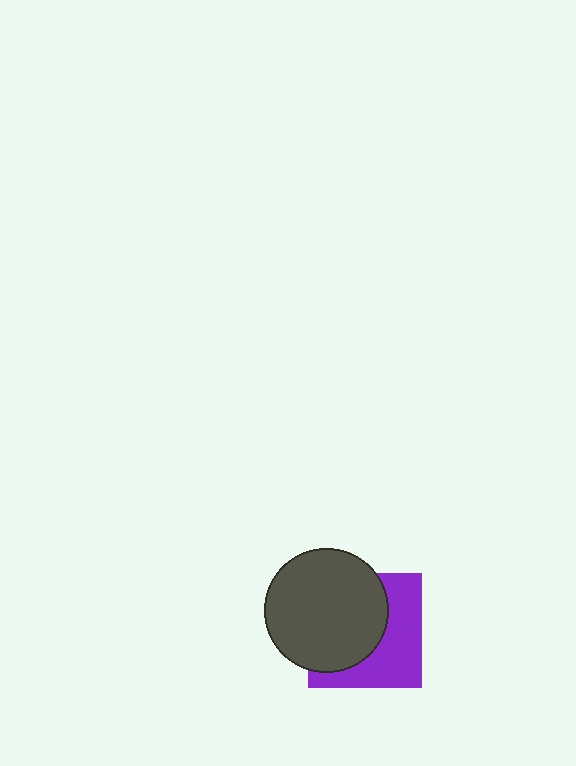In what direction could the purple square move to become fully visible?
The purple square could move right. That would shift it out from behind the dark gray circle entirely.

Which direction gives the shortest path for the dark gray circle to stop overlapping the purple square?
Moving left gives the shortest separation.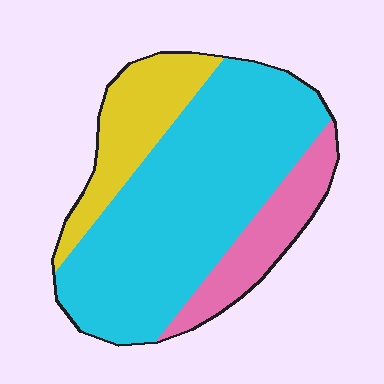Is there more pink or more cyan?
Cyan.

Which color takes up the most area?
Cyan, at roughly 65%.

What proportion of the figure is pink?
Pink covers about 15% of the figure.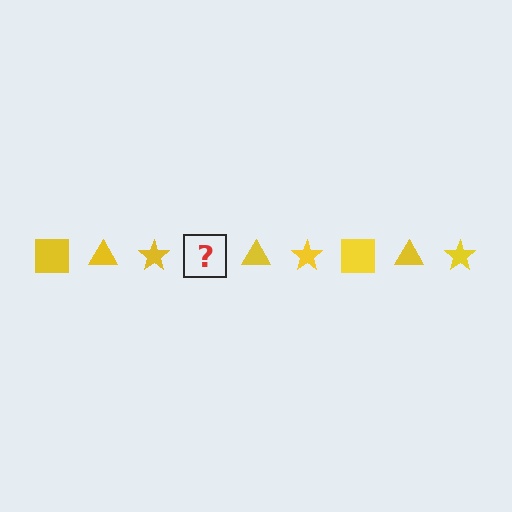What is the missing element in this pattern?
The missing element is a yellow square.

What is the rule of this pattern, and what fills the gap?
The rule is that the pattern cycles through square, triangle, star shapes in yellow. The gap should be filled with a yellow square.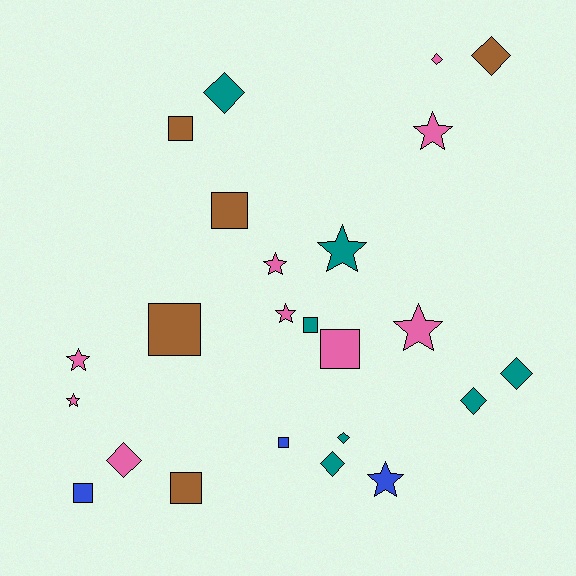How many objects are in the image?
There are 24 objects.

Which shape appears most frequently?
Star, with 8 objects.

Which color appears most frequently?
Pink, with 9 objects.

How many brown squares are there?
There are 4 brown squares.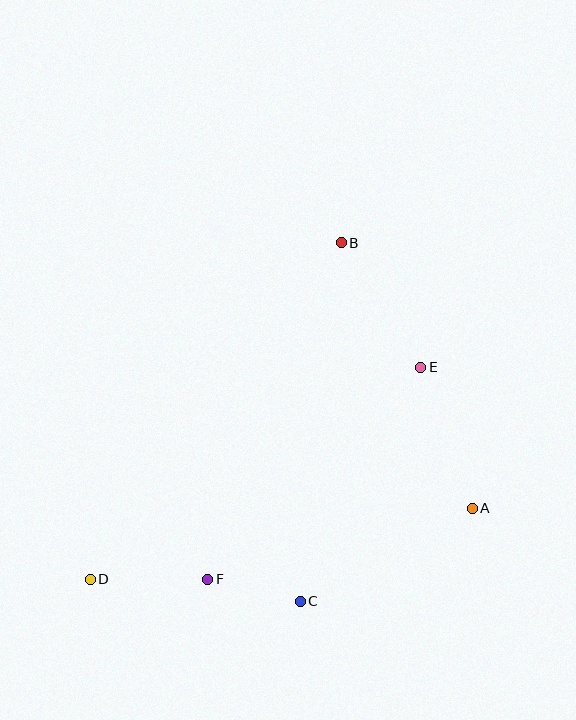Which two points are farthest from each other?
Points B and D are farthest from each other.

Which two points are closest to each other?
Points C and F are closest to each other.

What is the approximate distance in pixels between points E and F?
The distance between E and F is approximately 300 pixels.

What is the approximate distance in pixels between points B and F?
The distance between B and F is approximately 362 pixels.